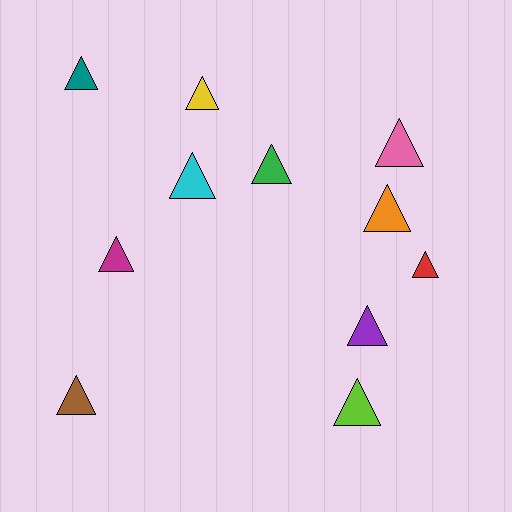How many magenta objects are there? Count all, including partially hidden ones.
There is 1 magenta object.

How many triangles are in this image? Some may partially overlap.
There are 11 triangles.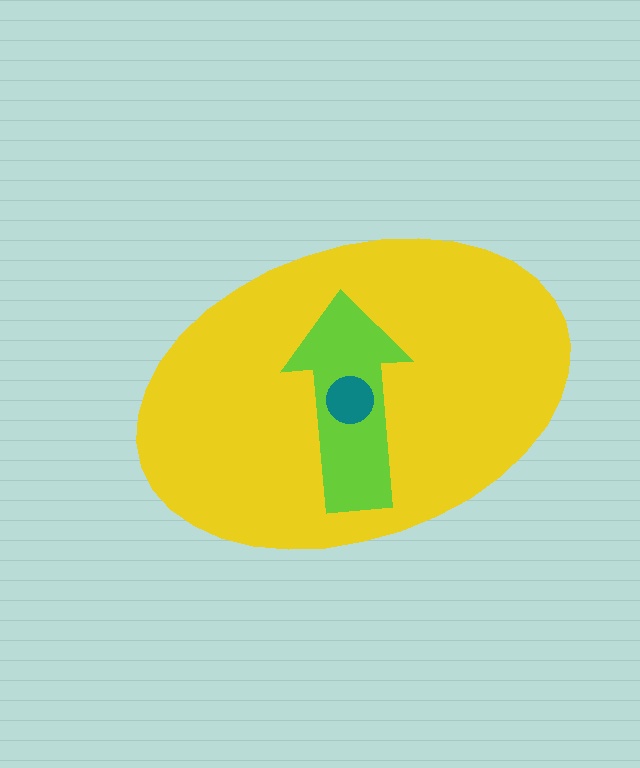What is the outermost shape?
The yellow ellipse.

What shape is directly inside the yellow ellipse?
The lime arrow.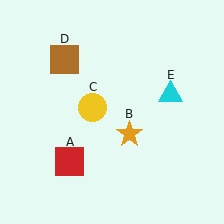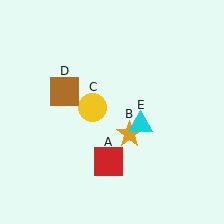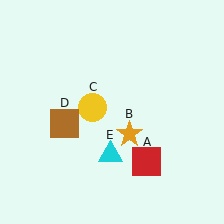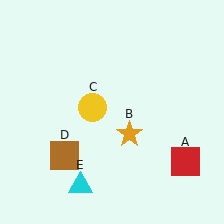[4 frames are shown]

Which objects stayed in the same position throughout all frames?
Orange star (object B) and yellow circle (object C) remained stationary.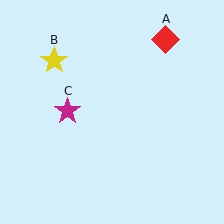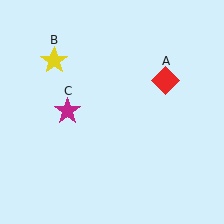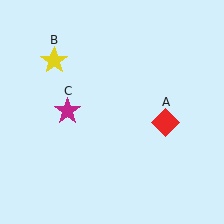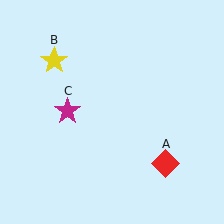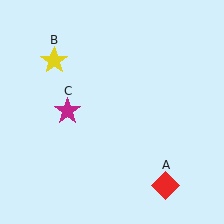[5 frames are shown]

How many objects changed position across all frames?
1 object changed position: red diamond (object A).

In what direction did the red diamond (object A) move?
The red diamond (object A) moved down.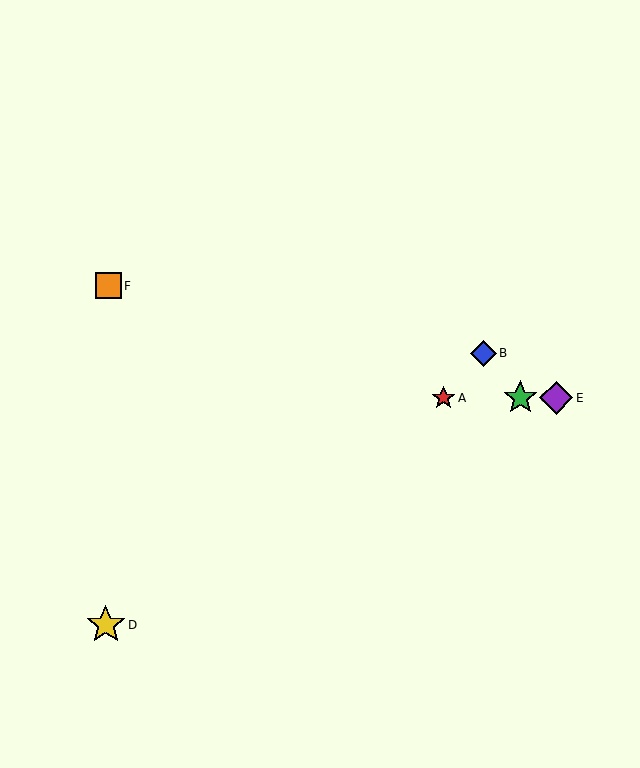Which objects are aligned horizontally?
Objects A, C, E are aligned horizontally.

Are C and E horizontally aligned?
Yes, both are at y≈398.